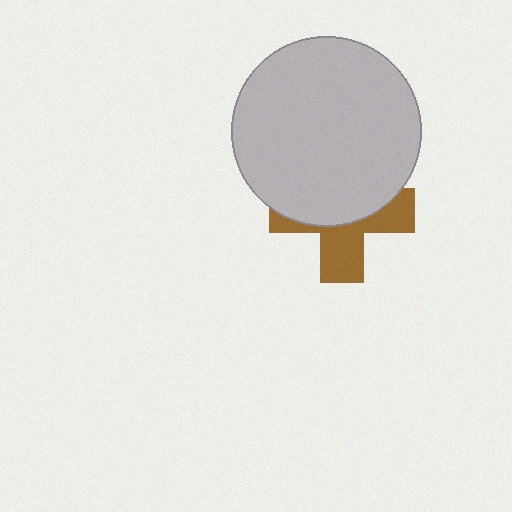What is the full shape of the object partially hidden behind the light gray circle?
The partially hidden object is a brown cross.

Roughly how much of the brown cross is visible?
A small part of it is visible (roughly 44%).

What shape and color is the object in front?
The object in front is a light gray circle.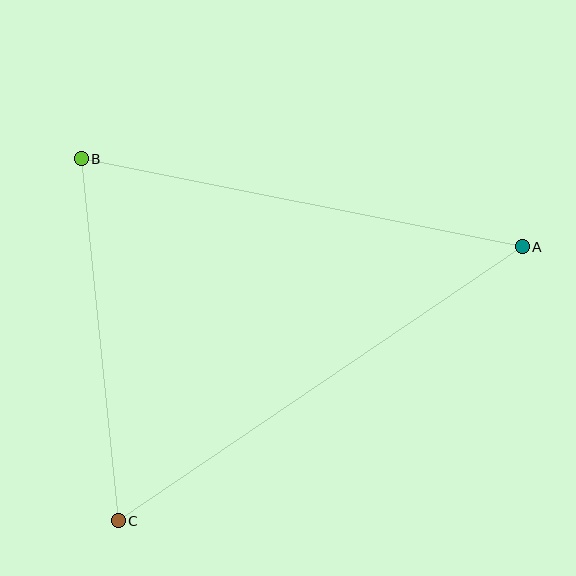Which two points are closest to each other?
Points B and C are closest to each other.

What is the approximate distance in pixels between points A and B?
The distance between A and B is approximately 449 pixels.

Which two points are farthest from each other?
Points A and C are farthest from each other.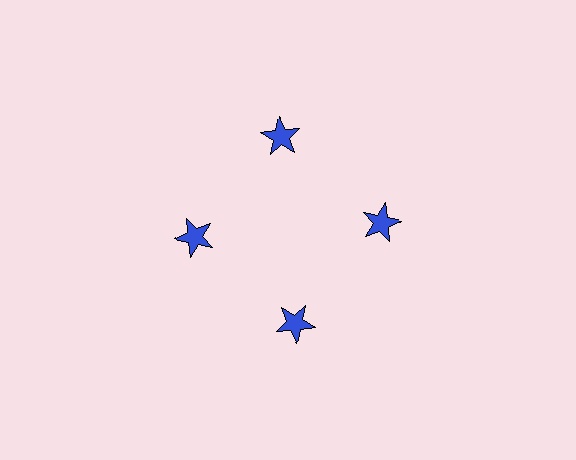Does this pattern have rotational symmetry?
Yes, this pattern has 4-fold rotational symmetry. It looks the same after rotating 90 degrees around the center.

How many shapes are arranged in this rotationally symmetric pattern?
There are 4 shapes, arranged in 4 groups of 1.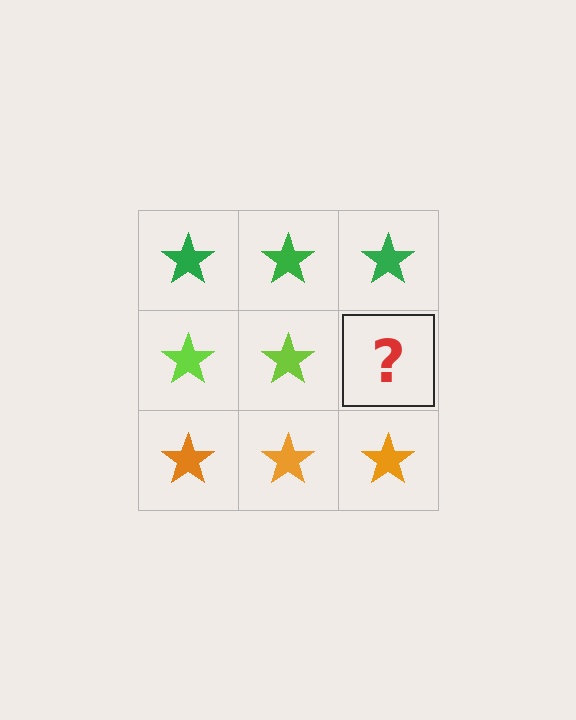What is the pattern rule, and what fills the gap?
The rule is that each row has a consistent color. The gap should be filled with a lime star.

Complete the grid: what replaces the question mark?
The question mark should be replaced with a lime star.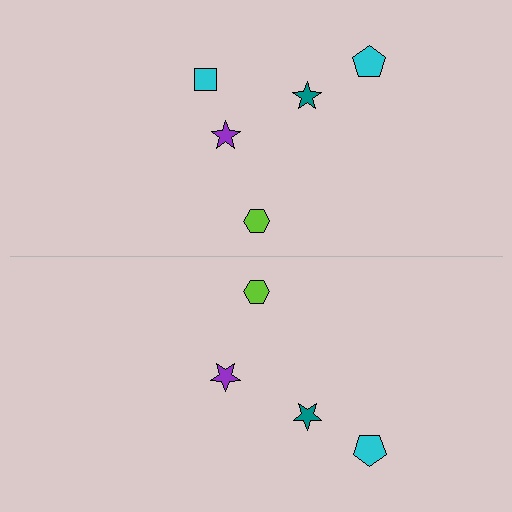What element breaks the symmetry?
A cyan square is missing from the bottom side.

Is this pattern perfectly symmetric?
No, the pattern is not perfectly symmetric. A cyan square is missing from the bottom side.